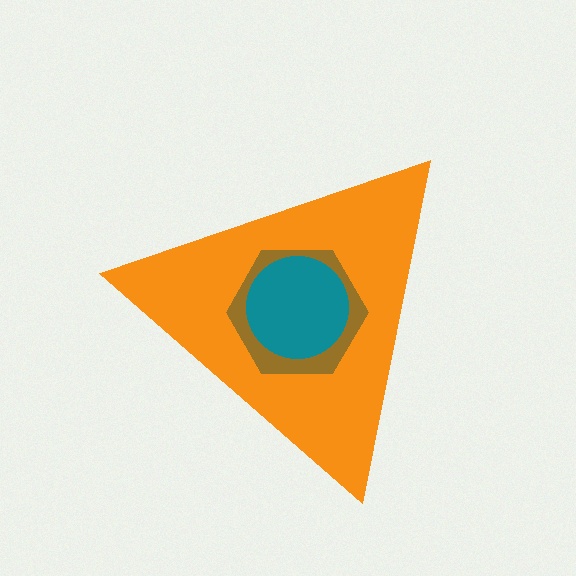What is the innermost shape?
The teal circle.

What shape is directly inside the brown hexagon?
The teal circle.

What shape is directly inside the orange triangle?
The brown hexagon.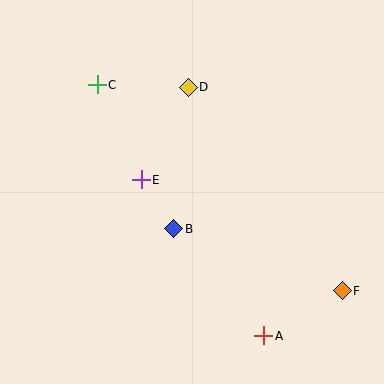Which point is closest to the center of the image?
Point B at (174, 229) is closest to the center.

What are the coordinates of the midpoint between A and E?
The midpoint between A and E is at (203, 258).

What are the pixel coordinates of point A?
Point A is at (264, 336).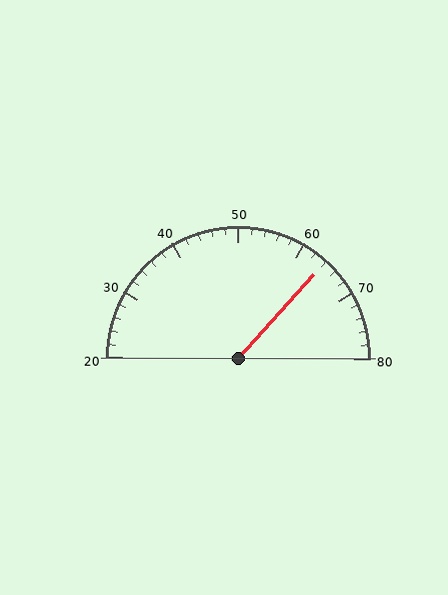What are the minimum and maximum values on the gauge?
The gauge ranges from 20 to 80.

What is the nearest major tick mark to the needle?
The nearest major tick mark is 60.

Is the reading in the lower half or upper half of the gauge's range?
The reading is in the upper half of the range (20 to 80).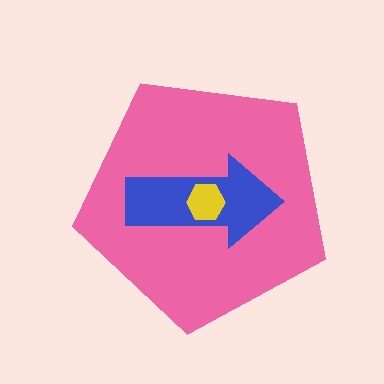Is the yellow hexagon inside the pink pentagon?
Yes.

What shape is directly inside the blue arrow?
The yellow hexagon.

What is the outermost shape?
The pink pentagon.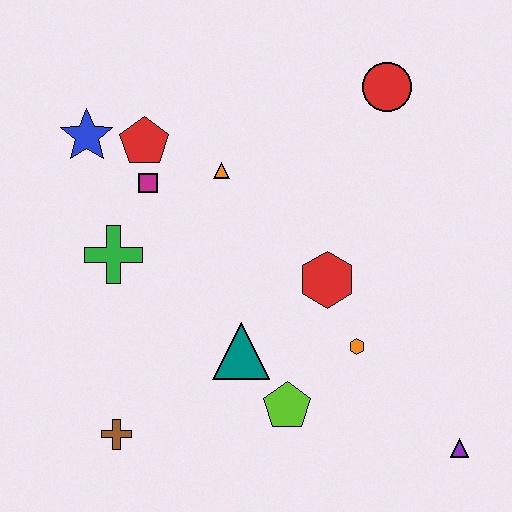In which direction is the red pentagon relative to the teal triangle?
The red pentagon is above the teal triangle.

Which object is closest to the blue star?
The red pentagon is closest to the blue star.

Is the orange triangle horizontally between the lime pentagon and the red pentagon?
Yes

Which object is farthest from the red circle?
The brown cross is farthest from the red circle.